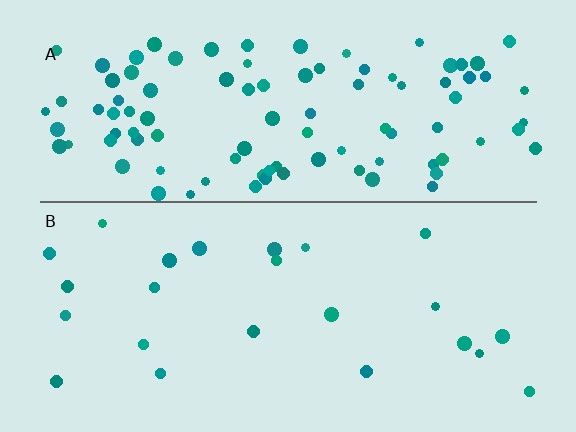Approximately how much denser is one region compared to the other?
Approximately 4.2× — region A over region B.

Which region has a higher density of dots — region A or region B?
A (the top).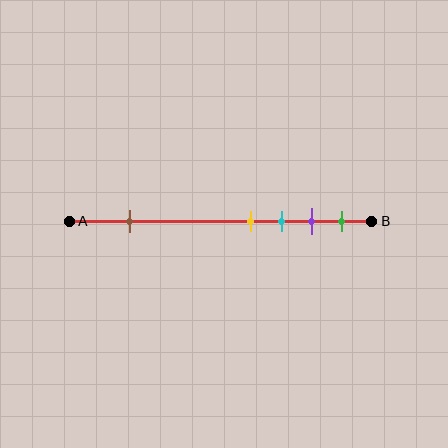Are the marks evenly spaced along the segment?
No, the marks are not evenly spaced.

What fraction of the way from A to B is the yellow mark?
The yellow mark is approximately 60% (0.6) of the way from A to B.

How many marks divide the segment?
There are 5 marks dividing the segment.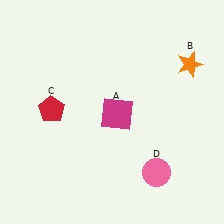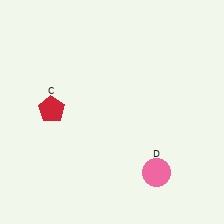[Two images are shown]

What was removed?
The orange star (B), the magenta square (A) were removed in Image 2.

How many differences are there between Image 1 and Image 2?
There are 2 differences between the two images.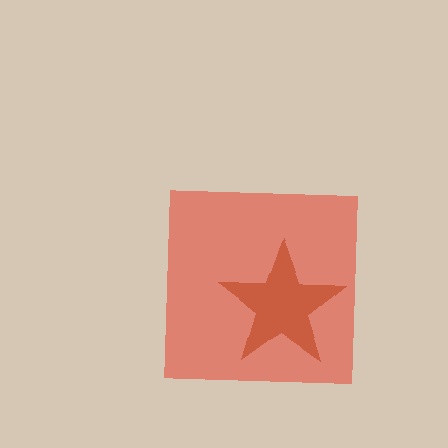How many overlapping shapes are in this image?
There are 2 overlapping shapes in the image.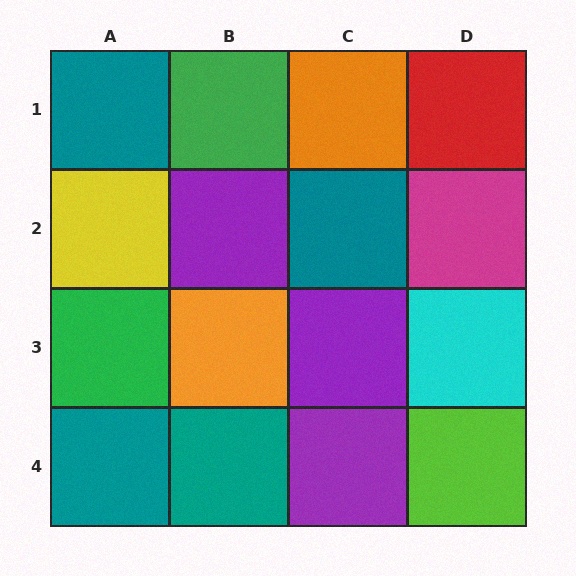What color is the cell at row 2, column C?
Teal.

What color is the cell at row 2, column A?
Yellow.